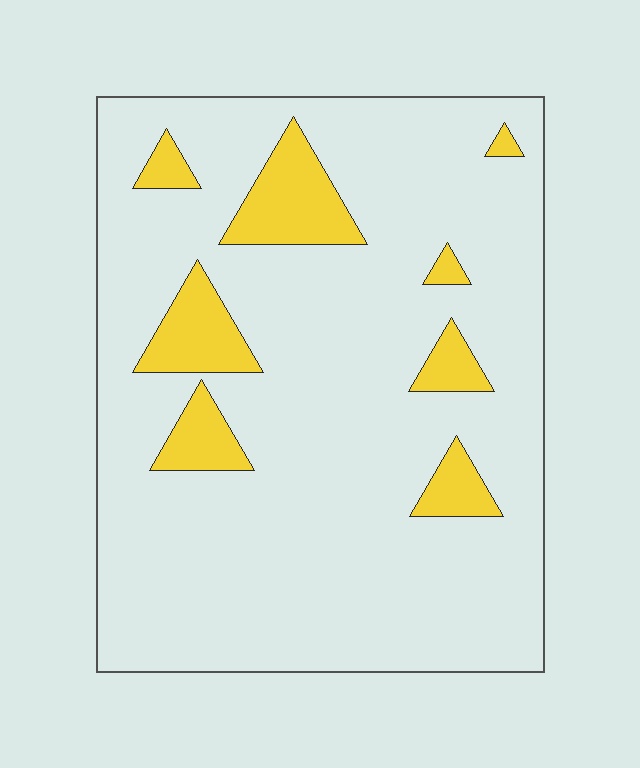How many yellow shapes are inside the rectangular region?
8.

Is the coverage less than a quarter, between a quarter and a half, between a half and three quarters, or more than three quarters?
Less than a quarter.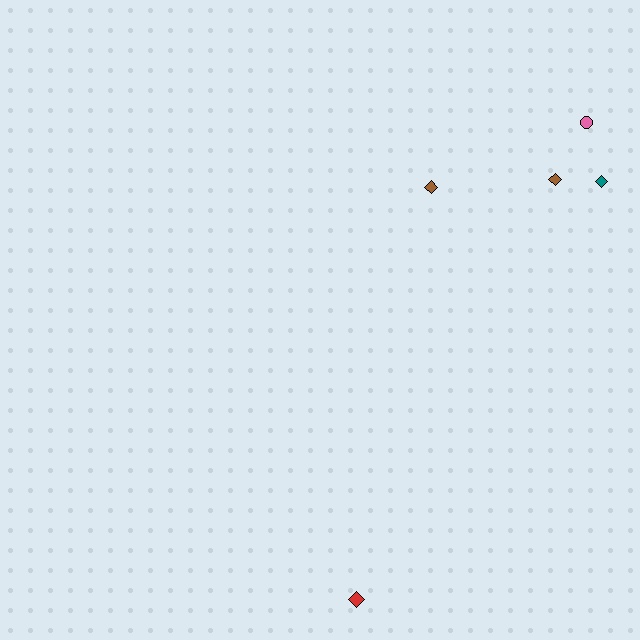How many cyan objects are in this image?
There are no cyan objects.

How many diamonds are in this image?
There are 4 diamonds.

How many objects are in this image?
There are 5 objects.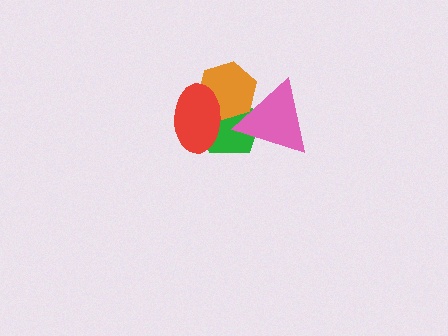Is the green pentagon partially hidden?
Yes, it is partially covered by another shape.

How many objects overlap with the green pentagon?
3 objects overlap with the green pentagon.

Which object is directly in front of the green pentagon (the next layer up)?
The orange hexagon is directly in front of the green pentagon.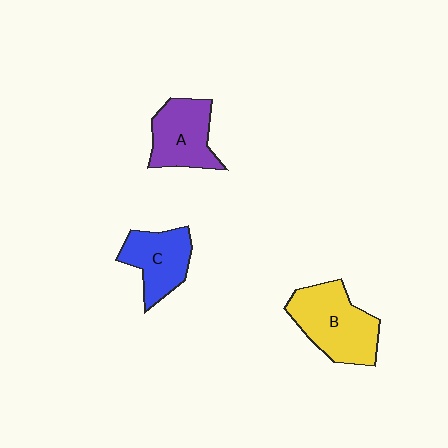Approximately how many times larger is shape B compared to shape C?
Approximately 1.4 times.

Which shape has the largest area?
Shape B (yellow).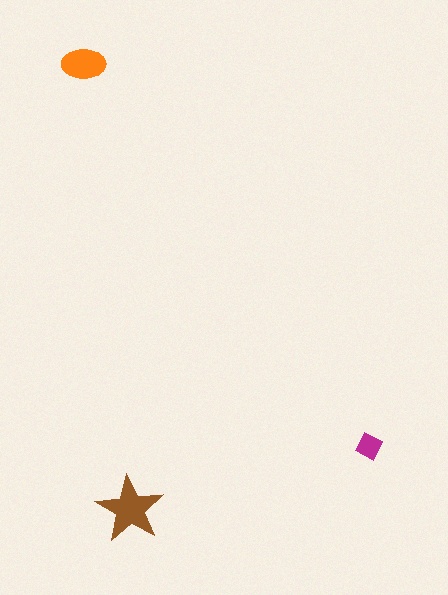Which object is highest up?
The orange ellipse is topmost.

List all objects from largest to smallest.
The brown star, the orange ellipse, the magenta diamond.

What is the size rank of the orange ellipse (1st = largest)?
2nd.